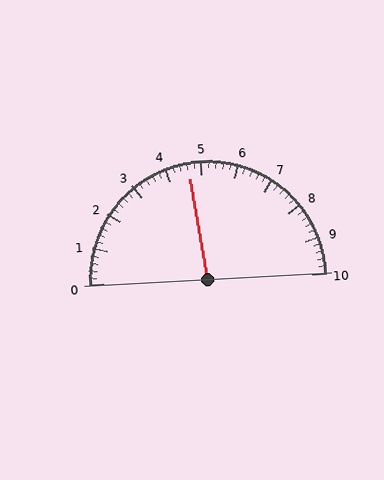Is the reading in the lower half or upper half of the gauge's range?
The reading is in the lower half of the range (0 to 10).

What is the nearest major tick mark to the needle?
The nearest major tick mark is 5.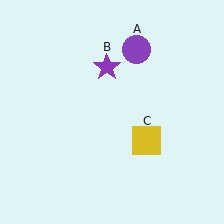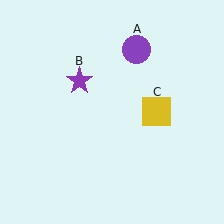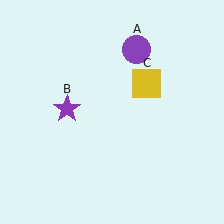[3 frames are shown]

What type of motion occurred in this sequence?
The purple star (object B), yellow square (object C) rotated counterclockwise around the center of the scene.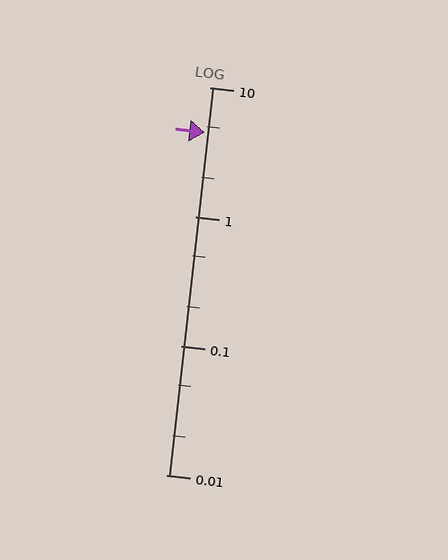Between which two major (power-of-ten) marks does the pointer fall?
The pointer is between 1 and 10.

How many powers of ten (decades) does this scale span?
The scale spans 3 decades, from 0.01 to 10.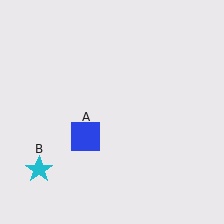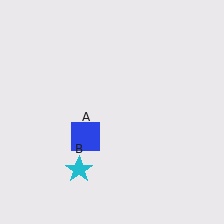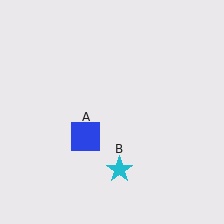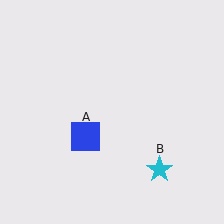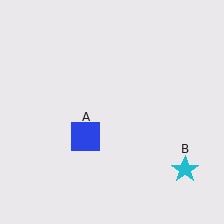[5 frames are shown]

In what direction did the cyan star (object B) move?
The cyan star (object B) moved right.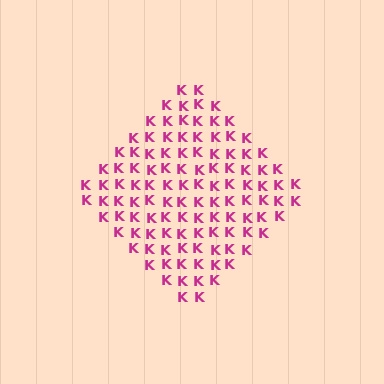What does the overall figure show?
The overall figure shows a diamond.